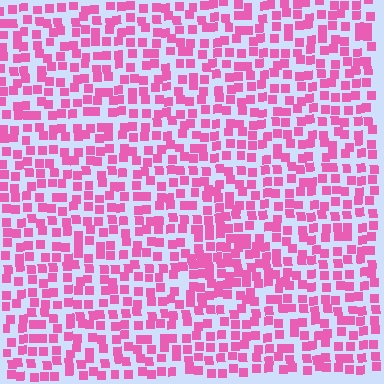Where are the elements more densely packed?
The elements are more densely packed inside the triangle boundary.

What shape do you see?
I see a triangle.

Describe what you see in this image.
The image contains small pink elements arranged at two different densities. A triangle-shaped region is visible where the elements are more densely packed than the surrounding area.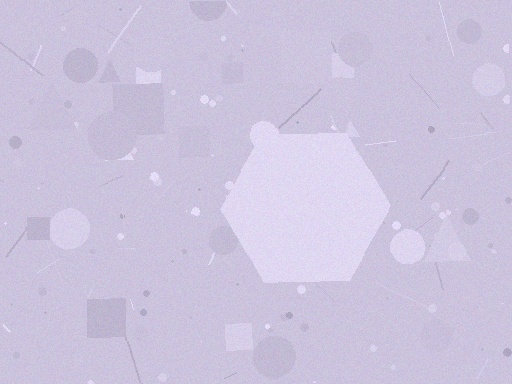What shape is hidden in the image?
A hexagon is hidden in the image.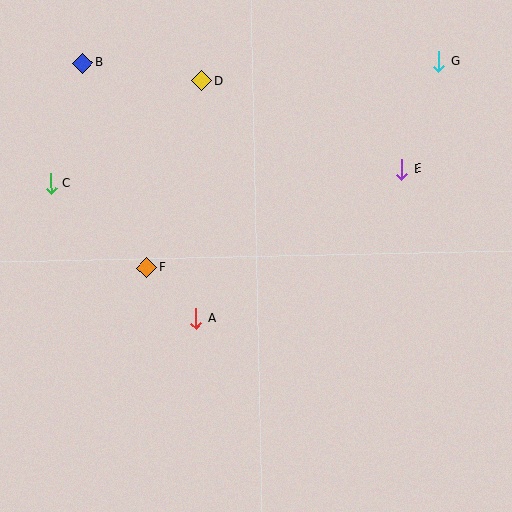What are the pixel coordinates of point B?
Point B is at (82, 63).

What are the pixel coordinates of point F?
Point F is at (147, 267).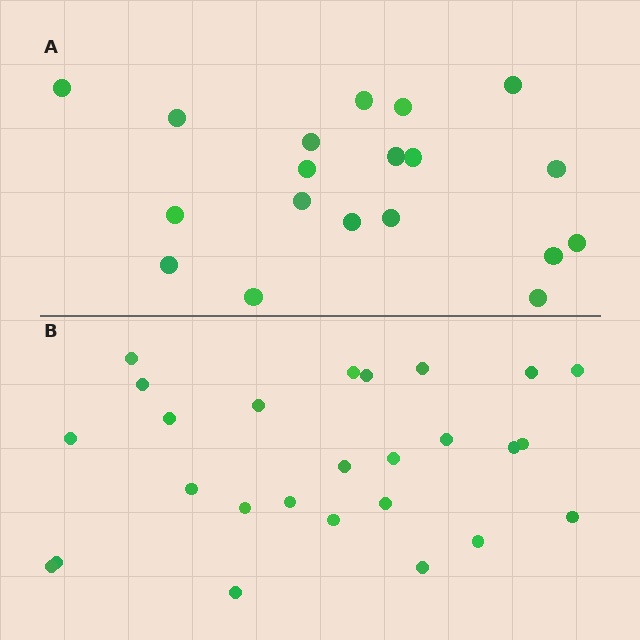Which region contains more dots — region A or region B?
Region B (the bottom region) has more dots.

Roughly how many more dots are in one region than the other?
Region B has roughly 8 or so more dots than region A.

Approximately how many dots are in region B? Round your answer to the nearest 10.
About 30 dots. (The exact count is 26, which rounds to 30.)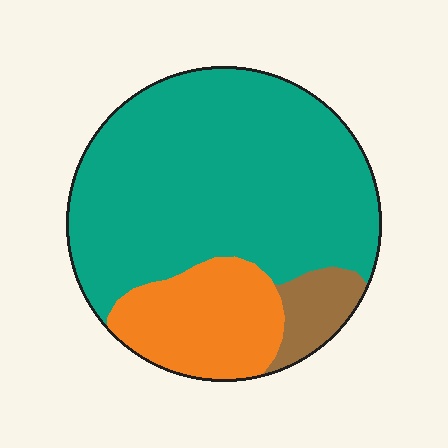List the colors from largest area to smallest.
From largest to smallest: teal, orange, brown.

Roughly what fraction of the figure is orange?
Orange covers around 20% of the figure.